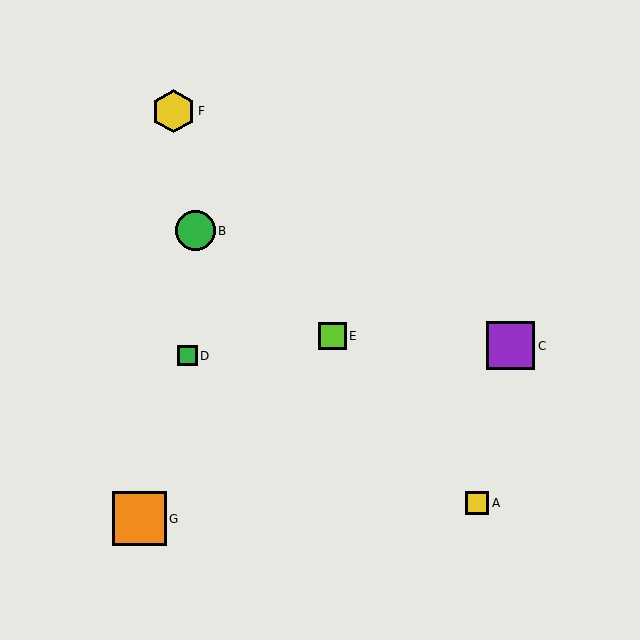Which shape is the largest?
The orange square (labeled G) is the largest.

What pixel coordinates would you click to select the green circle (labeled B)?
Click at (195, 231) to select the green circle B.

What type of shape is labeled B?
Shape B is a green circle.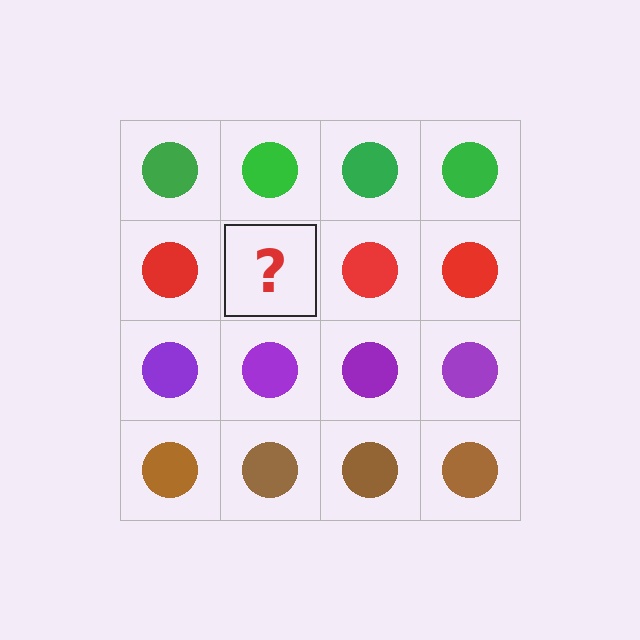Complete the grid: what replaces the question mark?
The question mark should be replaced with a red circle.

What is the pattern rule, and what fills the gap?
The rule is that each row has a consistent color. The gap should be filled with a red circle.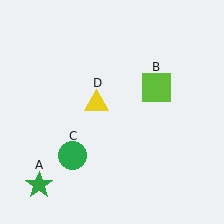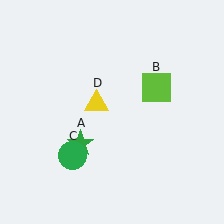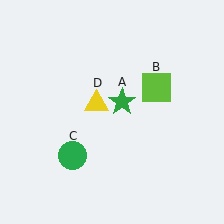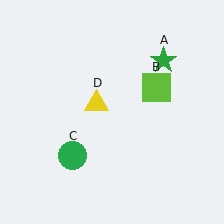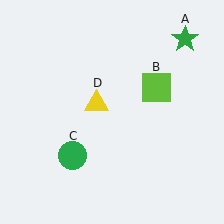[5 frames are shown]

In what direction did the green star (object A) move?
The green star (object A) moved up and to the right.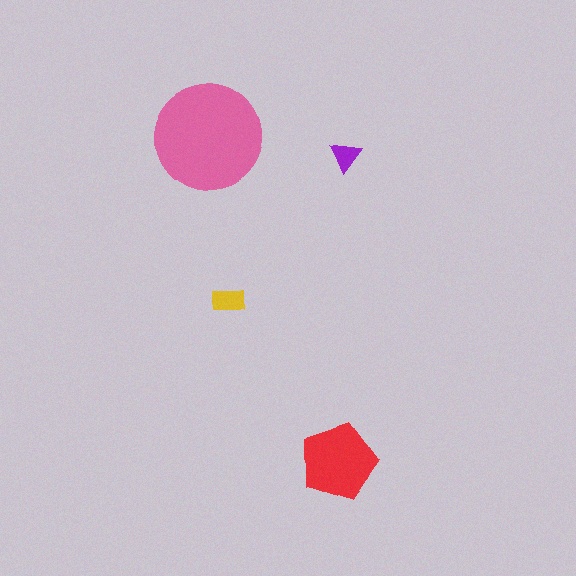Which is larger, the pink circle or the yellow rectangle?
The pink circle.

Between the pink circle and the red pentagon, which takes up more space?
The pink circle.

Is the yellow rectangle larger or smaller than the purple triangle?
Larger.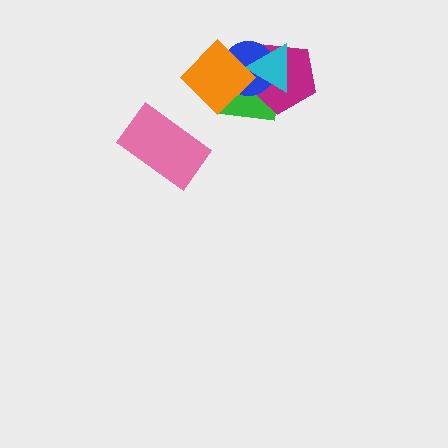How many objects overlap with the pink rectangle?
0 objects overlap with the pink rectangle.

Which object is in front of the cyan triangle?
The orange diamond is in front of the cyan triangle.